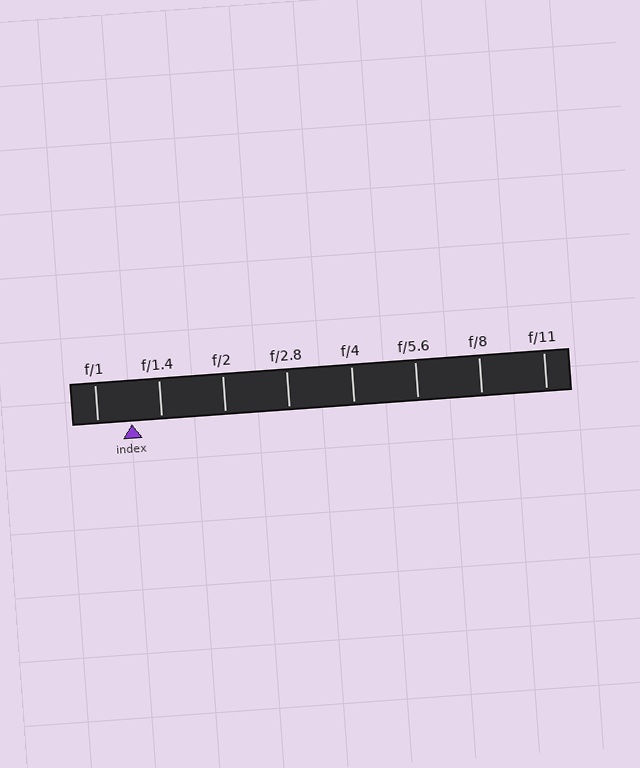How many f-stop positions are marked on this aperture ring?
There are 8 f-stop positions marked.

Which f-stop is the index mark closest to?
The index mark is closest to f/1.4.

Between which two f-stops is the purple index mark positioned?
The index mark is between f/1 and f/1.4.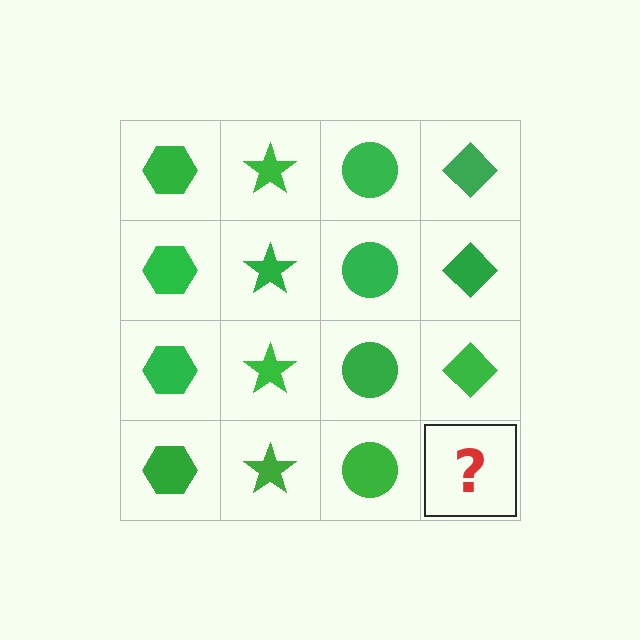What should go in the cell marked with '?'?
The missing cell should contain a green diamond.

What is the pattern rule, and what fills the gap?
The rule is that each column has a consistent shape. The gap should be filled with a green diamond.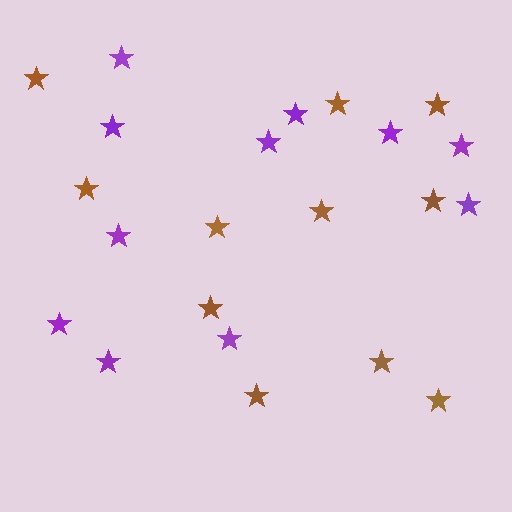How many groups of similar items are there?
There are 2 groups: one group of brown stars (11) and one group of purple stars (11).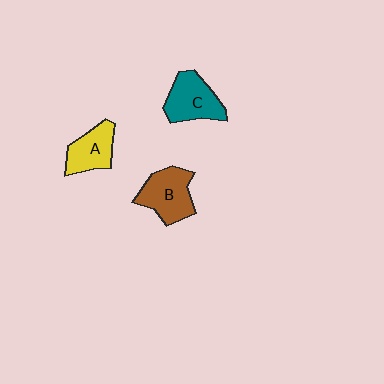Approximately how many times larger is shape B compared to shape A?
Approximately 1.3 times.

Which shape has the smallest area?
Shape A (yellow).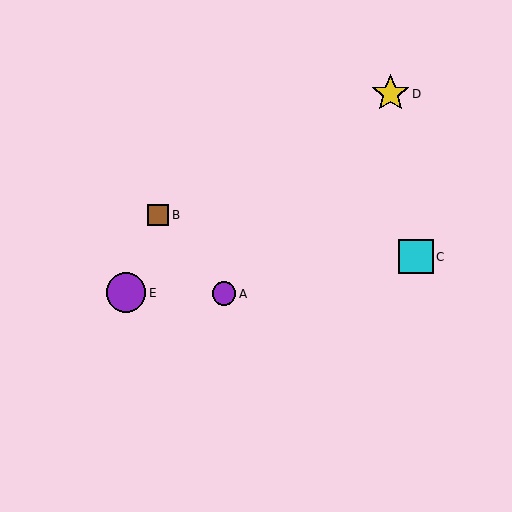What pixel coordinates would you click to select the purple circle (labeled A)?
Click at (224, 294) to select the purple circle A.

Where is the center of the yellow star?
The center of the yellow star is at (390, 94).